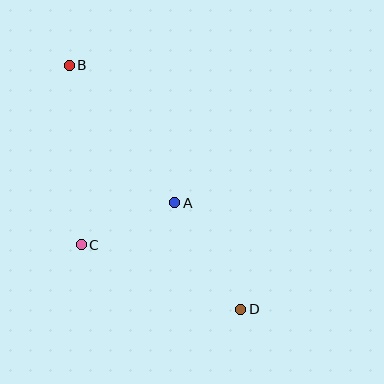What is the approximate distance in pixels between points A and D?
The distance between A and D is approximately 125 pixels.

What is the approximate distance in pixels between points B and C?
The distance between B and C is approximately 180 pixels.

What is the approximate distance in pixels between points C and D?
The distance between C and D is approximately 172 pixels.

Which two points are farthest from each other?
Points B and D are farthest from each other.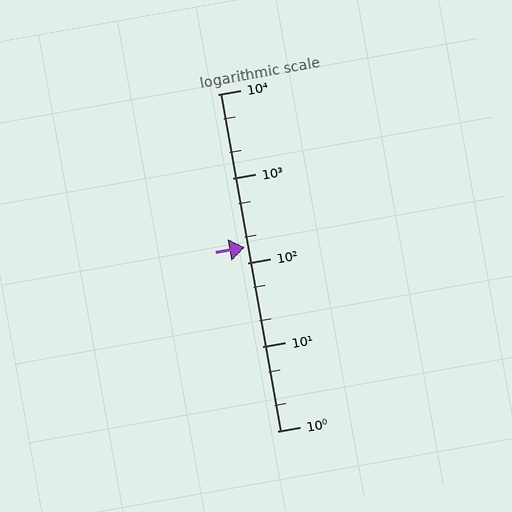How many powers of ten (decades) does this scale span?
The scale spans 4 decades, from 1 to 10000.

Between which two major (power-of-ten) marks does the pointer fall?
The pointer is between 100 and 1000.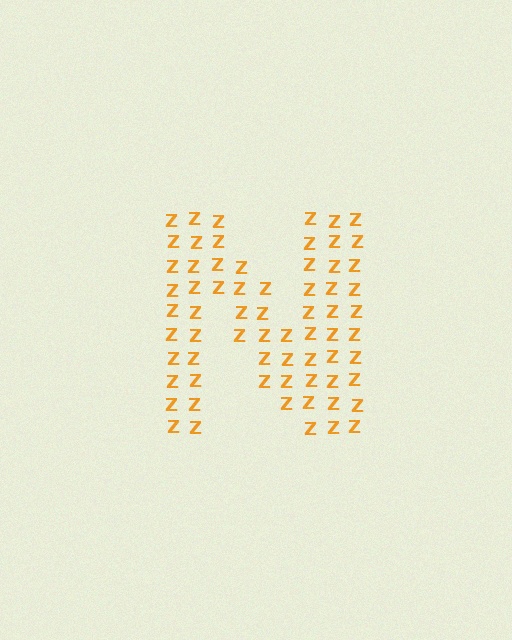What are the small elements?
The small elements are letter Z's.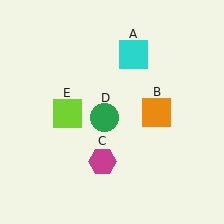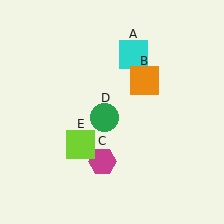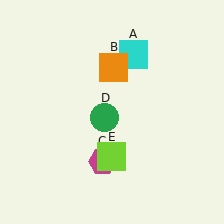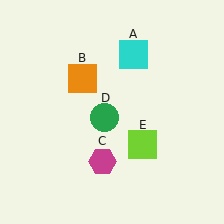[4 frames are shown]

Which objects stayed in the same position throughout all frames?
Cyan square (object A) and magenta hexagon (object C) and green circle (object D) remained stationary.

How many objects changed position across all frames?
2 objects changed position: orange square (object B), lime square (object E).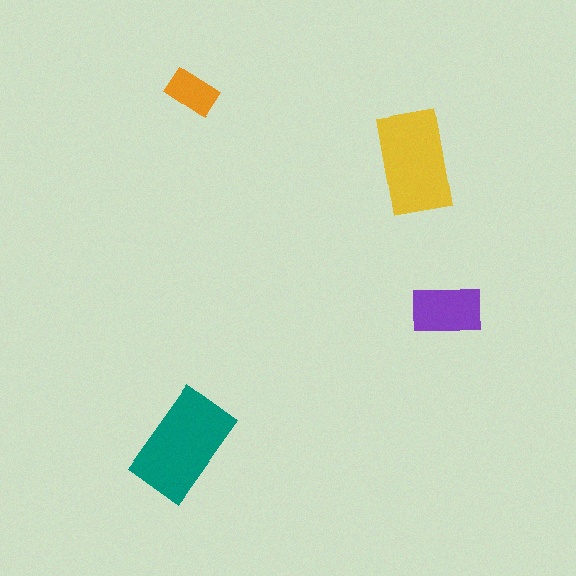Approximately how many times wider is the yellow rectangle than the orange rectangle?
About 2 times wider.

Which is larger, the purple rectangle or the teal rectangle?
The teal one.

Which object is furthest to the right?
The purple rectangle is rightmost.